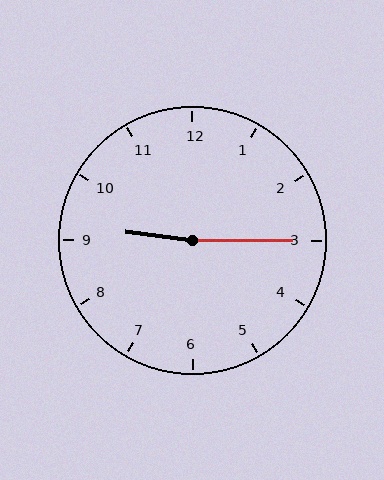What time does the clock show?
9:15.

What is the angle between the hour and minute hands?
Approximately 172 degrees.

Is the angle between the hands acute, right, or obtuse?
It is obtuse.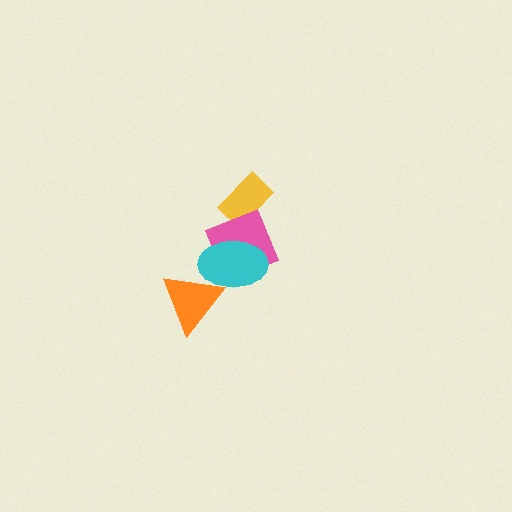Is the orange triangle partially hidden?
Yes, it is partially covered by another shape.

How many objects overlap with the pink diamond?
2 objects overlap with the pink diamond.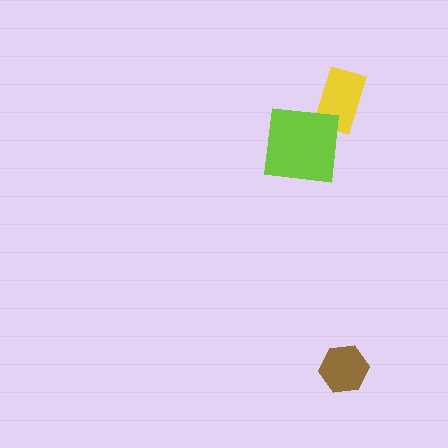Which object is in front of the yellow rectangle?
The lime square is in front of the yellow rectangle.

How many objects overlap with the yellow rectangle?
1 object overlaps with the yellow rectangle.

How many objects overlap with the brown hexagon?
0 objects overlap with the brown hexagon.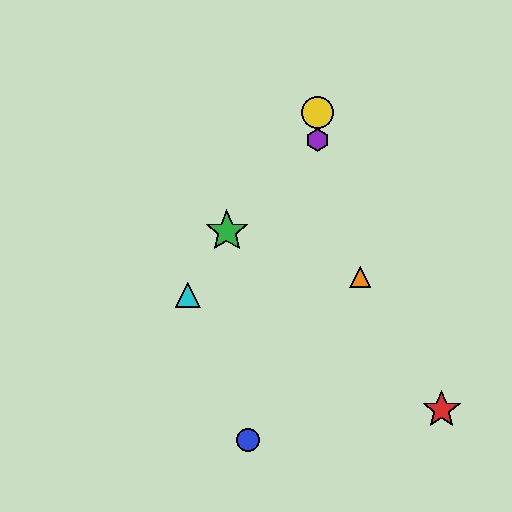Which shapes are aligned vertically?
The yellow circle, the purple hexagon are aligned vertically.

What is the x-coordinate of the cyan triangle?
The cyan triangle is at x≈188.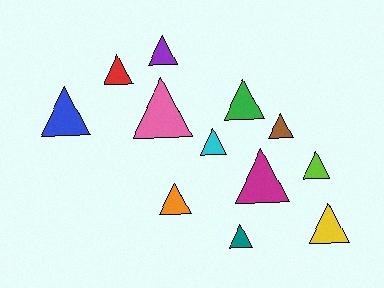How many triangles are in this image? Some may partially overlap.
There are 12 triangles.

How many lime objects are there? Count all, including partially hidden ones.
There is 1 lime object.